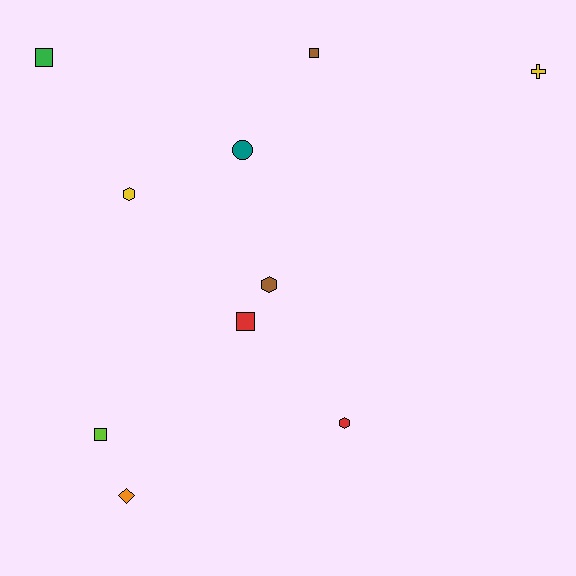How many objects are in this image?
There are 10 objects.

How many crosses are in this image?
There is 1 cross.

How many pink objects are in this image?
There are no pink objects.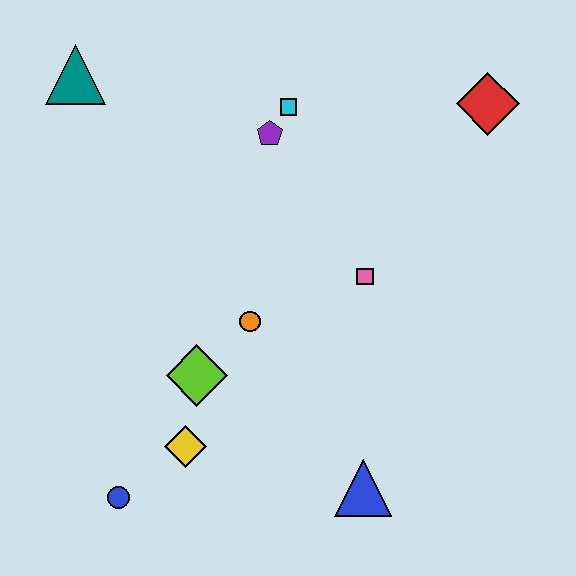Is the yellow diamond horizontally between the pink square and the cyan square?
No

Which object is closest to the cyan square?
The purple pentagon is closest to the cyan square.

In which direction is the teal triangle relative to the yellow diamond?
The teal triangle is above the yellow diamond.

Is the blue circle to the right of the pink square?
No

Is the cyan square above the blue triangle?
Yes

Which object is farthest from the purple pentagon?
The blue circle is farthest from the purple pentagon.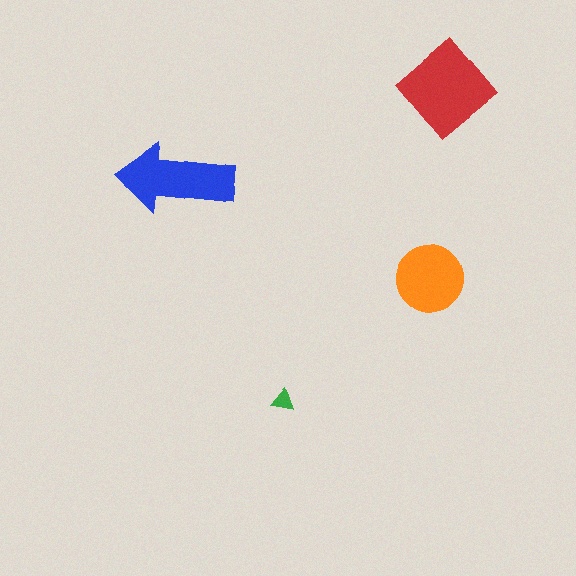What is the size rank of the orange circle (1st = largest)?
3rd.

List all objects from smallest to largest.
The green triangle, the orange circle, the blue arrow, the red diamond.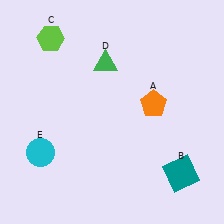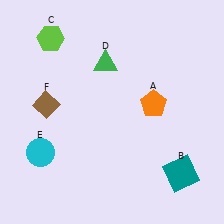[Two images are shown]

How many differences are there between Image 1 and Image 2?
There is 1 difference between the two images.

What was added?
A brown diamond (F) was added in Image 2.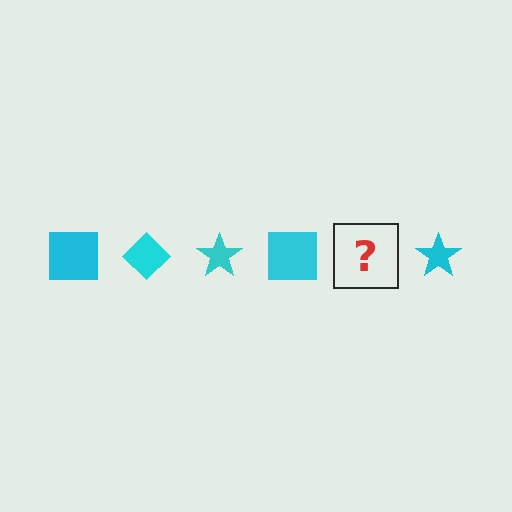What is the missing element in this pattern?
The missing element is a cyan diamond.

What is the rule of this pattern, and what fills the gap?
The rule is that the pattern cycles through square, diamond, star shapes in cyan. The gap should be filled with a cyan diamond.